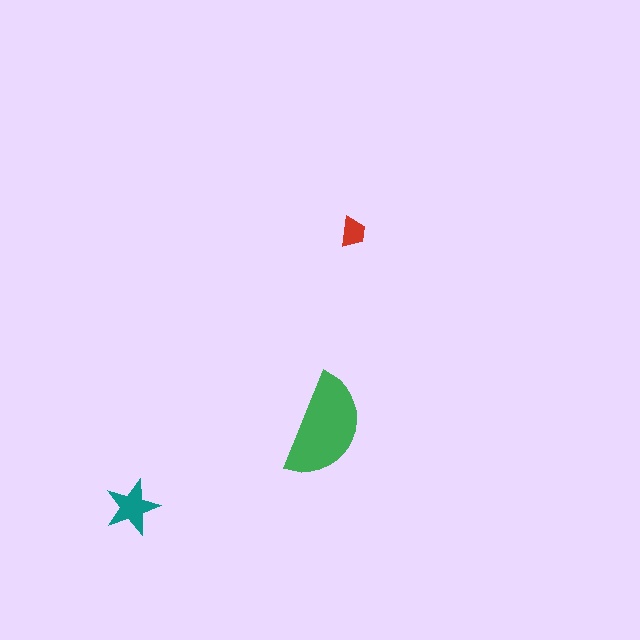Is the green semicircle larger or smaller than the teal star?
Larger.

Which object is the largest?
The green semicircle.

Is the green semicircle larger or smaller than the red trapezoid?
Larger.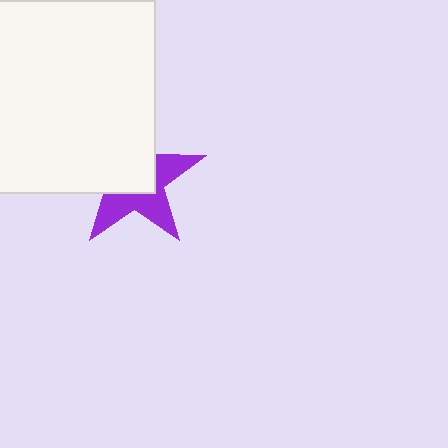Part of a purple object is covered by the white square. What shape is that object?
It is a star.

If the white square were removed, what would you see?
You would see the complete purple star.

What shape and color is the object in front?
The object in front is a white square.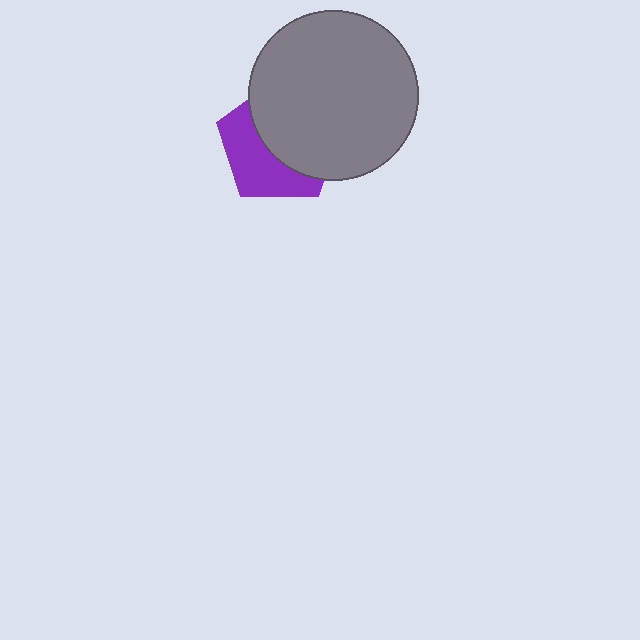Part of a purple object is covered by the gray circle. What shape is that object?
It is a pentagon.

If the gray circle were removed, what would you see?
You would see the complete purple pentagon.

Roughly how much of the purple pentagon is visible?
A small part of it is visible (roughly 43%).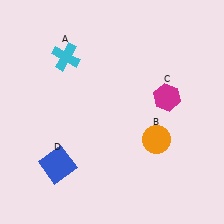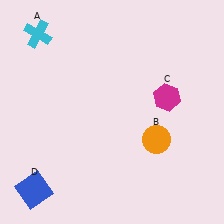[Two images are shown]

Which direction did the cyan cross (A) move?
The cyan cross (A) moved left.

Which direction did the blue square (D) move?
The blue square (D) moved down.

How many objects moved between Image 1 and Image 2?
2 objects moved between the two images.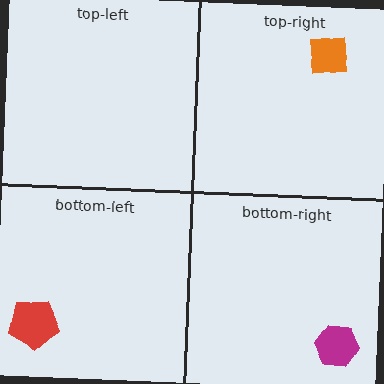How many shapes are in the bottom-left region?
1.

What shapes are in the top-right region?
The orange square.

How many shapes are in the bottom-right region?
1.